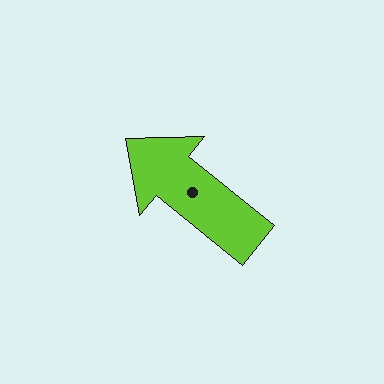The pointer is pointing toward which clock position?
Roughly 10 o'clock.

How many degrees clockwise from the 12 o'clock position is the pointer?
Approximately 309 degrees.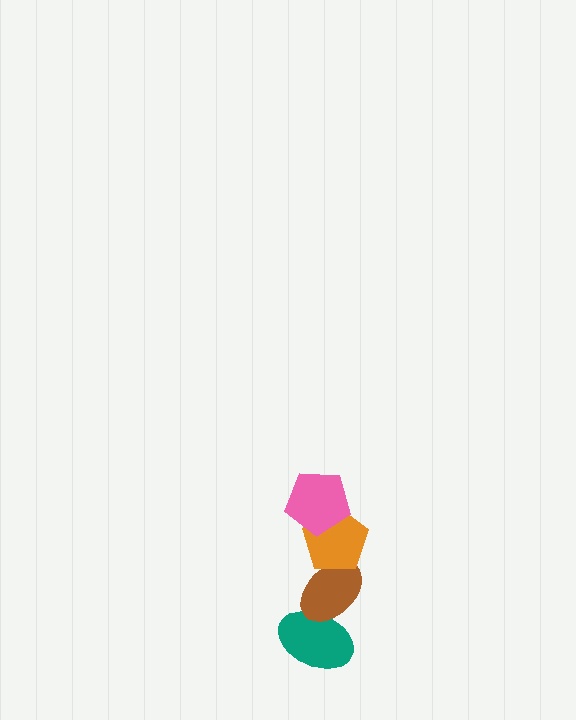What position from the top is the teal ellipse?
The teal ellipse is 4th from the top.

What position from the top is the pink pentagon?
The pink pentagon is 1st from the top.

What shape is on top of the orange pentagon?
The pink pentagon is on top of the orange pentagon.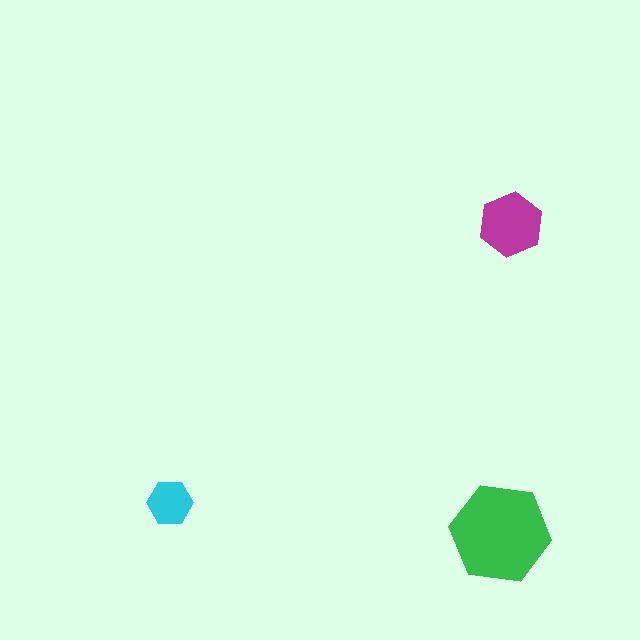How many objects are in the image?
There are 3 objects in the image.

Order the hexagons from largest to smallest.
the green one, the magenta one, the cyan one.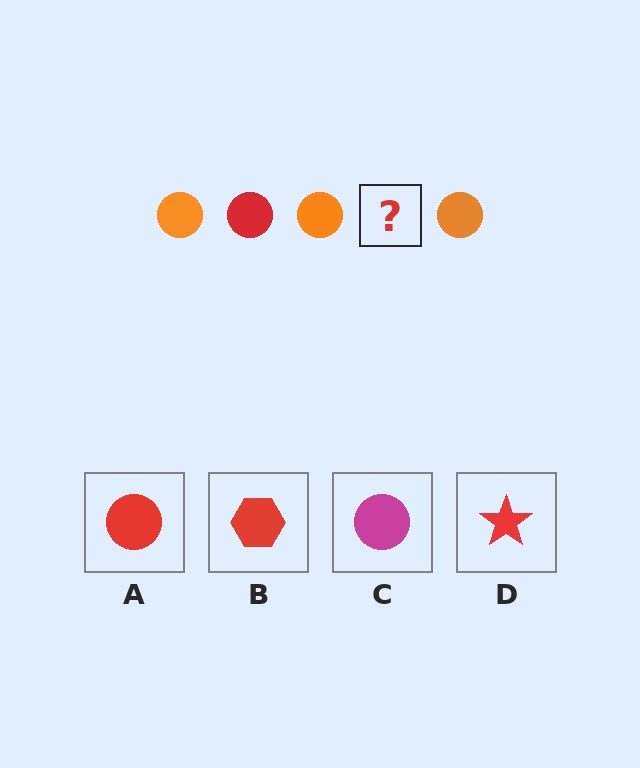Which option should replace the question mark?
Option A.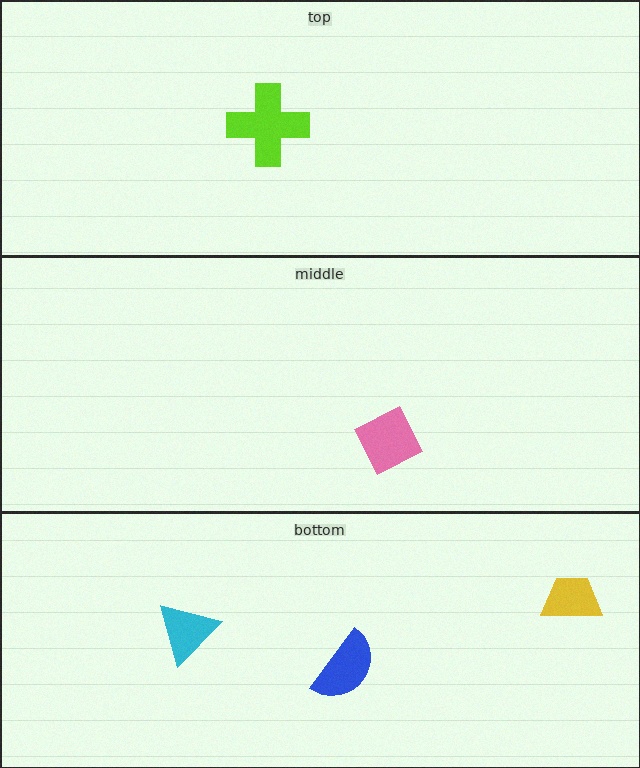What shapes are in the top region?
The lime cross.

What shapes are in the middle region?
The pink diamond.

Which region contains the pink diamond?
The middle region.